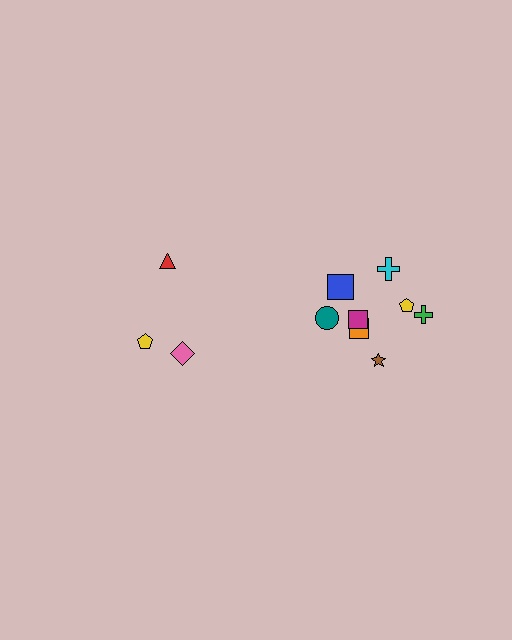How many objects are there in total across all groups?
There are 11 objects.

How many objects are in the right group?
There are 8 objects.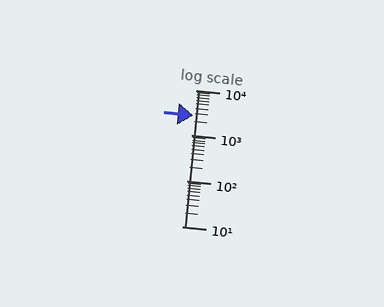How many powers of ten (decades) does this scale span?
The scale spans 3 decades, from 10 to 10000.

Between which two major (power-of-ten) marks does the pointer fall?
The pointer is between 1000 and 10000.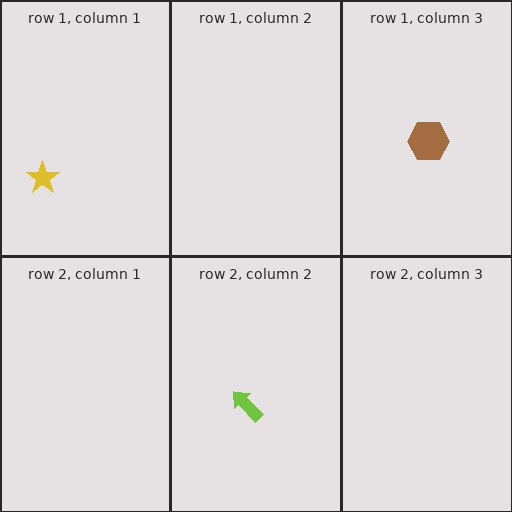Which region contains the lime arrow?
The row 2, column 2 region.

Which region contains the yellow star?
The row 1, column 1 region.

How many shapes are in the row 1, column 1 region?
1.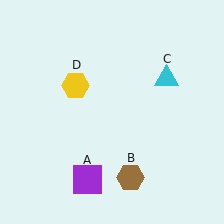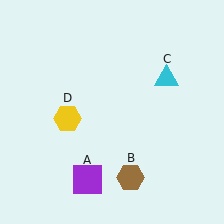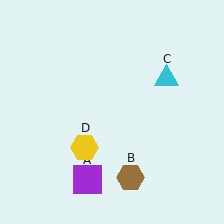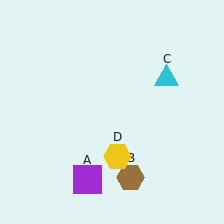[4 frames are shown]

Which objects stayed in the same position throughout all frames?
Purple square (object A) and brown hexagon (object B) and cyan triangle (object C) remained stationary.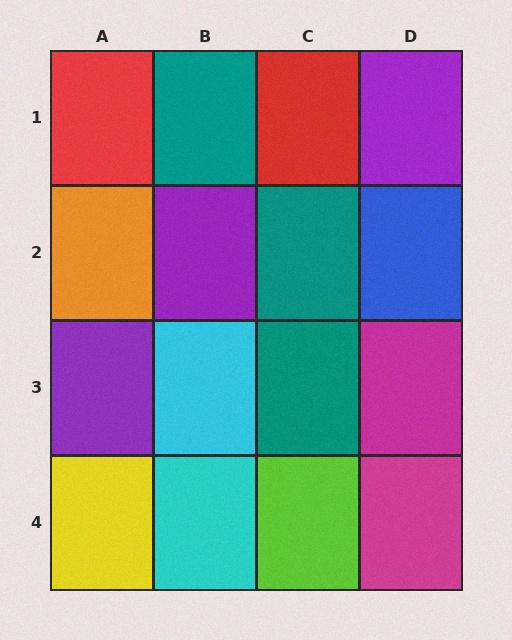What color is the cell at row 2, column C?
Teal.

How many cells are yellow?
1 cell is yellow.